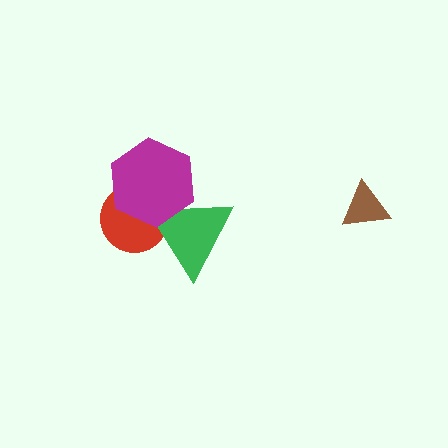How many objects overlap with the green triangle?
2 objects overlap with the green triangle.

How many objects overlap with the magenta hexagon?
2 objects overlap with the magenta hexagon.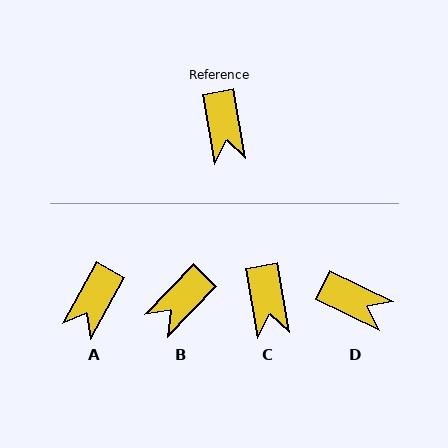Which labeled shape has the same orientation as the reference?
C.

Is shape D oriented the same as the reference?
No, it is off by about 55 degrees.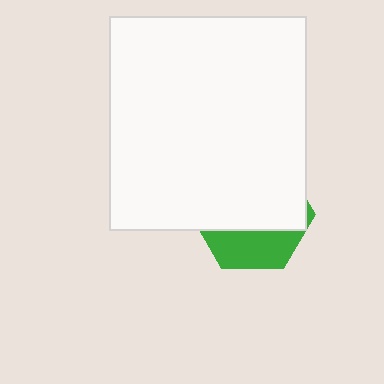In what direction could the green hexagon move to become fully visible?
The green hexagon could move down. That would shift it out from behind the white rectangle entirely.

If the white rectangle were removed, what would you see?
You would see the complete green hexagon.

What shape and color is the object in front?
The object in front is a white rectangle.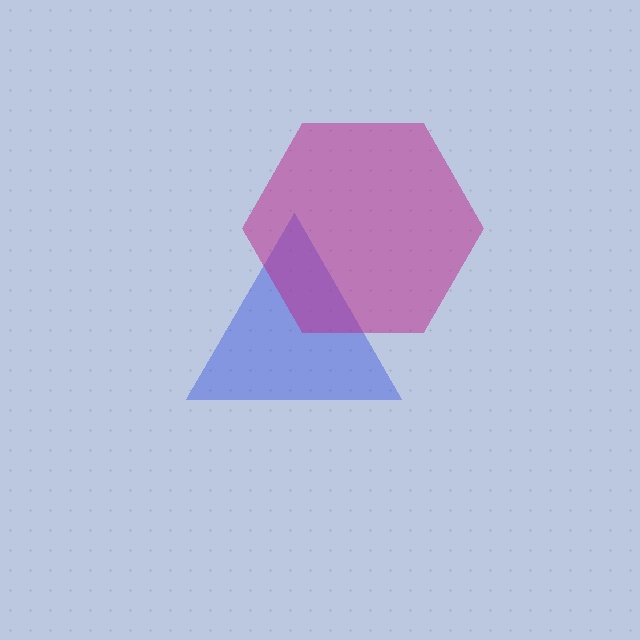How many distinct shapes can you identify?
There are 2 distinct shapes: a blue triangle, a magenta hexagon.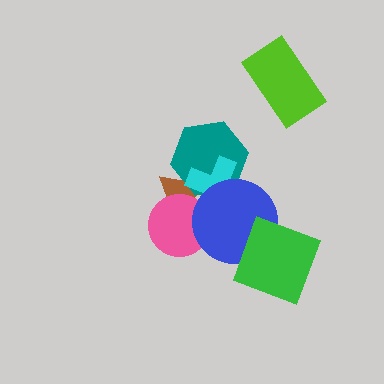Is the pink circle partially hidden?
Yes, it is partially covered by another shape.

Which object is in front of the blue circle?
The green square is in front of the blue circle.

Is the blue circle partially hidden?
Yes, it is partially covered by another shape.